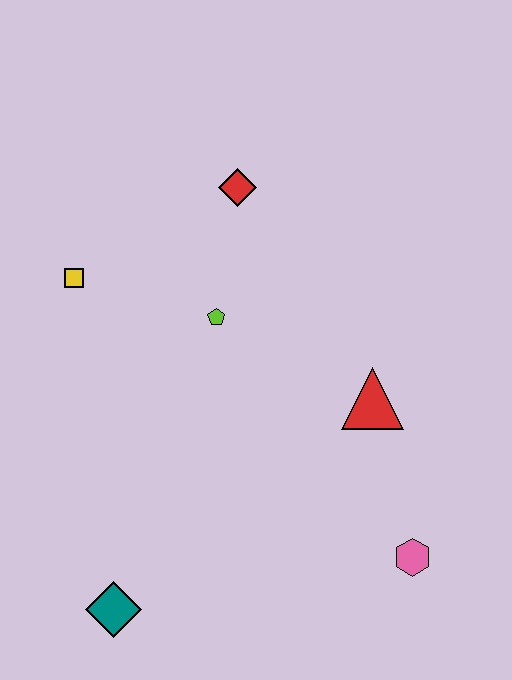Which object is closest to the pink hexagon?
The red triangle is closest to the pink hexagon.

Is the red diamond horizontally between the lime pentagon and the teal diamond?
No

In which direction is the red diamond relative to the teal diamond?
The red diamond is above the teal diamond.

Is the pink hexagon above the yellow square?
No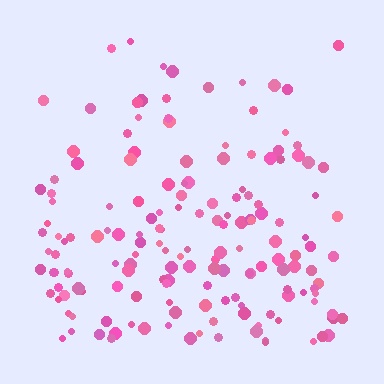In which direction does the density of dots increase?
From top to bottom, with the bottom side densest.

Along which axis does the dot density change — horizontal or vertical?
Vertical.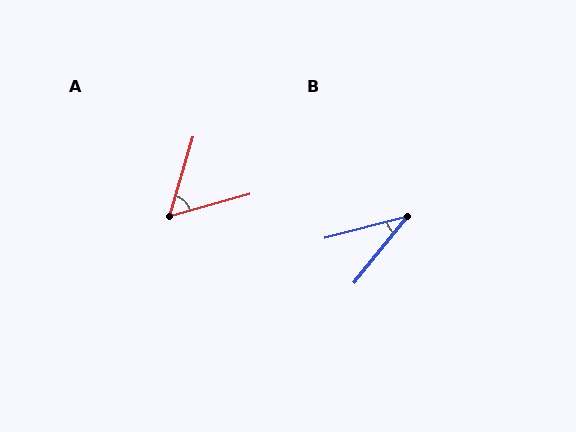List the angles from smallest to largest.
B (37°), A (58°).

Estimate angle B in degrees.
Approximately 37 degrees.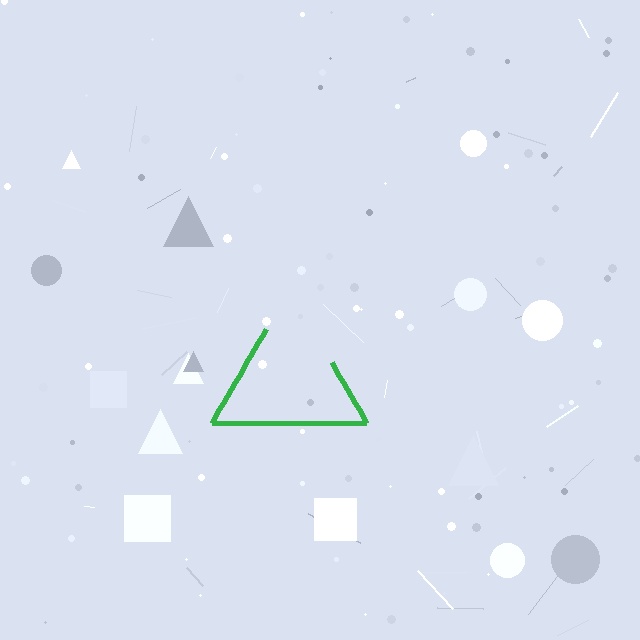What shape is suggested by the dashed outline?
The dashed outline suggests a triangle.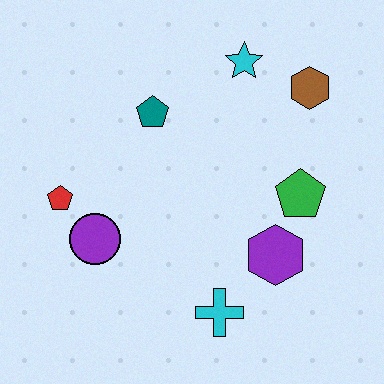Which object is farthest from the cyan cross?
The cyan star is farthest from the cyan cross.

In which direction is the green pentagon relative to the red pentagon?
The green pentagon is to the right of the red pentagon.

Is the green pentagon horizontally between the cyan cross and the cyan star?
No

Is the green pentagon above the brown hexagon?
No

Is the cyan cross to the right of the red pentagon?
Yes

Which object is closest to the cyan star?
The brown hexagon is closest to the cyan star.